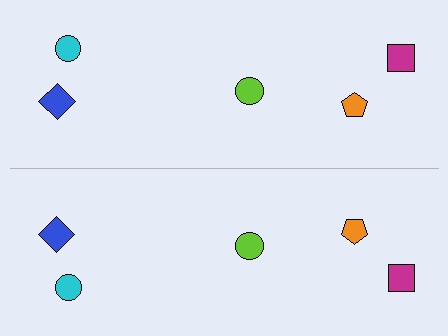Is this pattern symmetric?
Yes, this pattern has bilateral (reflection) symmetry.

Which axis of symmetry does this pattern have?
The pattern has a horizontal axis of symmetry running through the center of the image.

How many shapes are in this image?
There are 10 shapes in this image.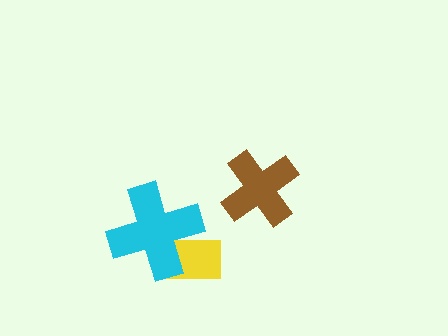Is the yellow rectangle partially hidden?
Yes, it is partially covered by another shape.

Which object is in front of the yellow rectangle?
The cyan cross is in front of the yellow rectangle.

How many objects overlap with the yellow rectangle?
1 object overlaps with the yellow rectangle.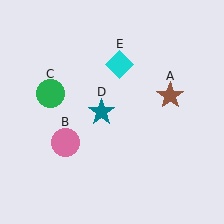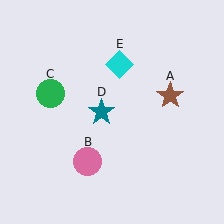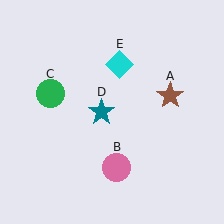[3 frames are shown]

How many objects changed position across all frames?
1 object changed position: pink circle (object B).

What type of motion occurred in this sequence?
The pink circle (object B) rotated counterclockwise around the center of the scene.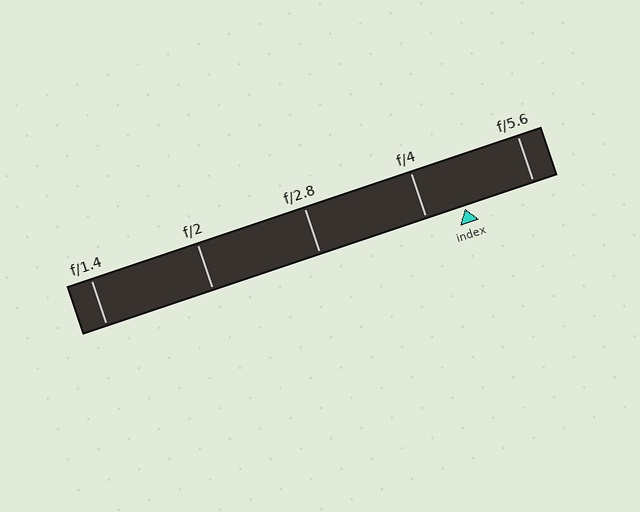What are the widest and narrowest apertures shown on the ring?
The widest aperture shown is f/1.4 and the narrowest is f/5.6.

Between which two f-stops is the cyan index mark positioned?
The index mark is between f/4 and f/5.6.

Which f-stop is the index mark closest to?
The index mark is closest to f/4.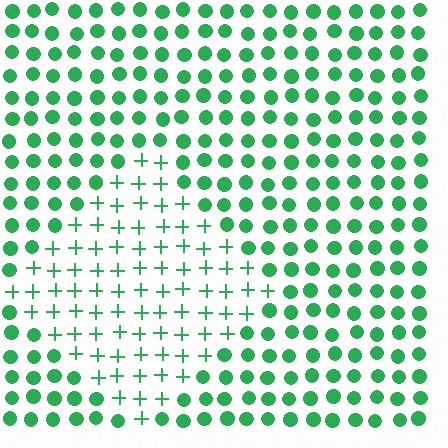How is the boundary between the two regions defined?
The boundary is defined by a change in element shape: plus signs inside vs. circles outside. All elements share the same color and spacing.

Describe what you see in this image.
The image is filled with small green elements arranged in a uniform grid. A diamond-shaped region contains plus signs, while the surrounding area contains circles. The boundary is defined purely by the change in element shape.